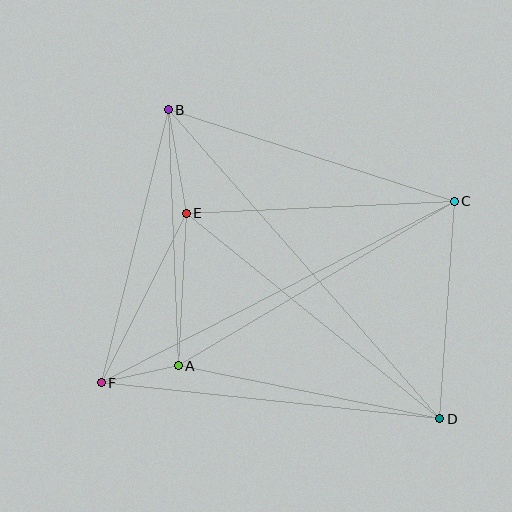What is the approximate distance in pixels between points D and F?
The distance between D and F is approximately 340 pixels.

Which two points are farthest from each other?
Points B and D are farthest from each other.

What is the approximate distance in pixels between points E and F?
The distance between E and F is approximately 190 pixels.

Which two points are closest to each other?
Points A and F are closest to each other.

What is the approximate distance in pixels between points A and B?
The distance between A and B is approximately 256 pixels.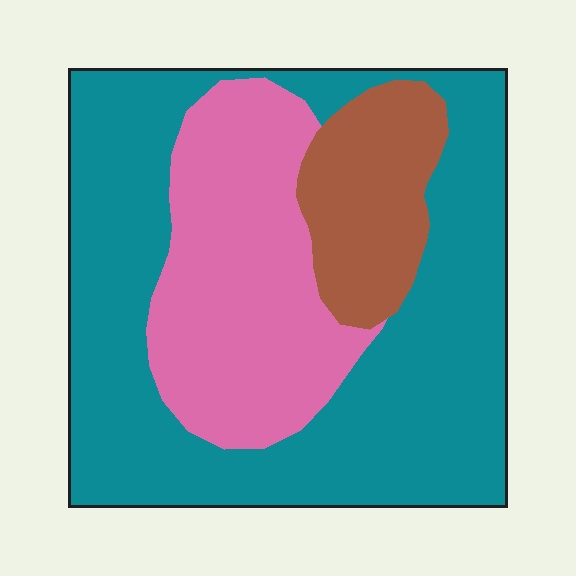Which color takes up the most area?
Teal, at roughly 60%.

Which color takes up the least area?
Brown, at roughly 15%.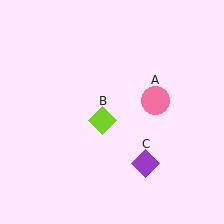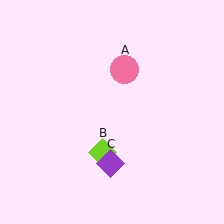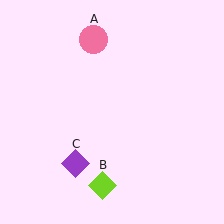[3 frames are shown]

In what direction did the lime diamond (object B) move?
The lime diamond (object B) moved down.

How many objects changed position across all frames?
3 objects changed position: pink circle (object A), lime diamond (object B), purple diamond (object C).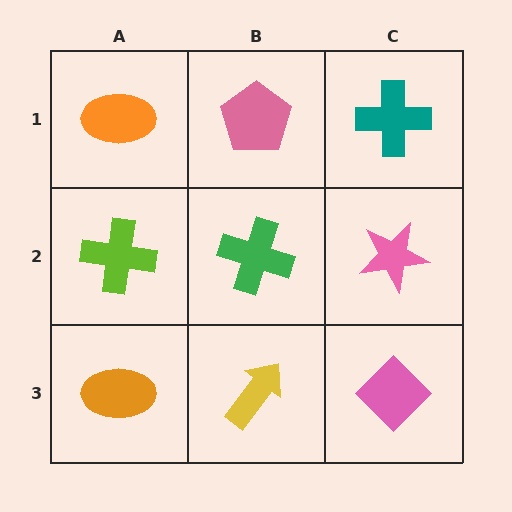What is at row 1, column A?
An orange ellipse.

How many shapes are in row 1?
3 shapes.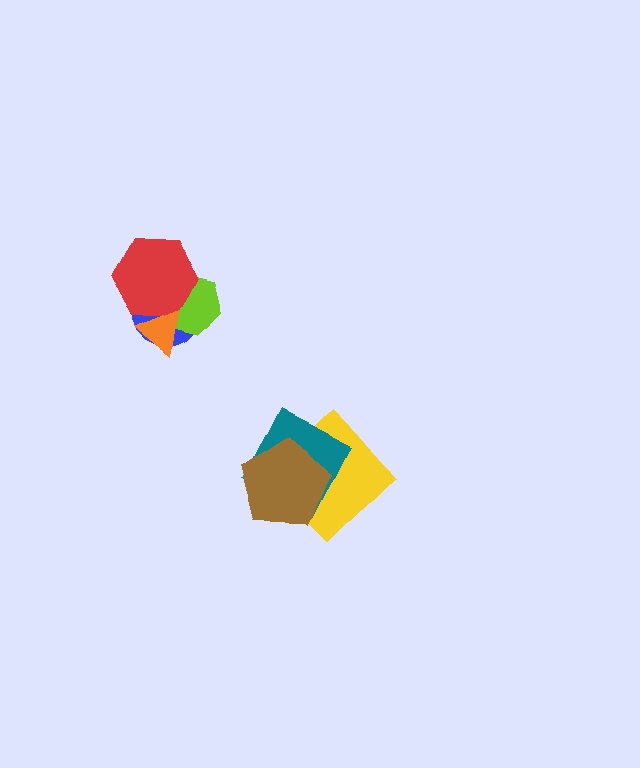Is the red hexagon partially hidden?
Yes, it is partially covered by another shape.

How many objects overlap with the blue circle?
3 objects overlap with the blue circle.